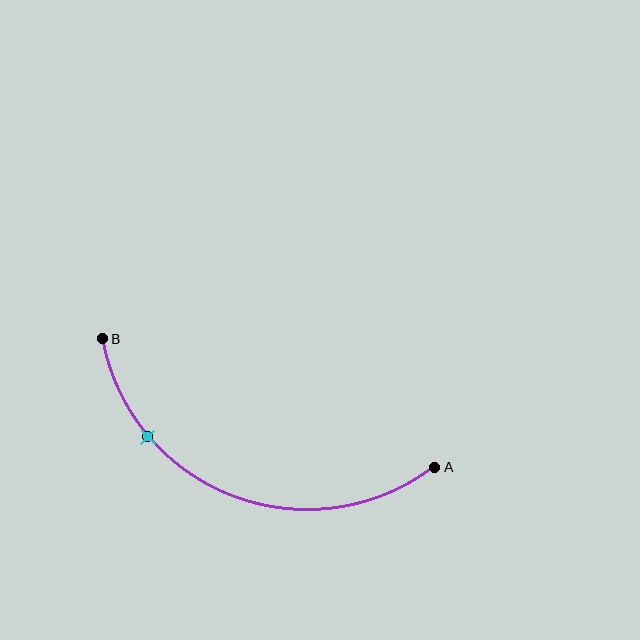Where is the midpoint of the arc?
The arc midpoint is the point on the curve farthest from the straight line joining A and B. It sits below that line.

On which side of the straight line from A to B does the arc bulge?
The arc bulges below the straight line connecting A and B.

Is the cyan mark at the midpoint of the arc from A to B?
No. The cyan mark lies on the arc but is closer to endpoint B. The arc midpoint would be at the point on the curve equidistant along the arc from both A and B.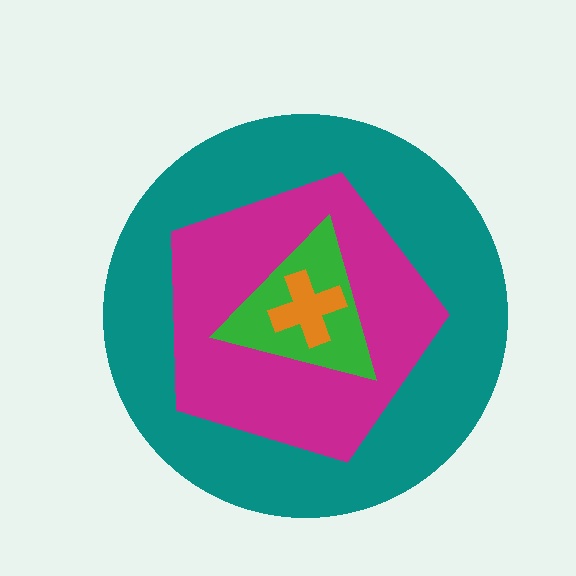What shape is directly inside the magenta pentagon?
The green triangle.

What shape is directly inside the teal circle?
The magenta pentagon.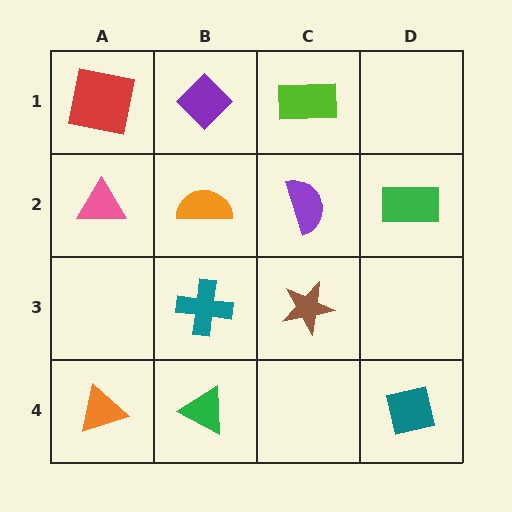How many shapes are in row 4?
3 shapes.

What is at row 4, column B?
A green triangle.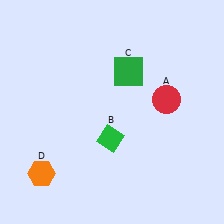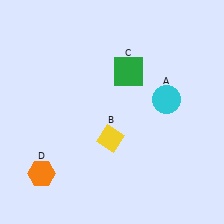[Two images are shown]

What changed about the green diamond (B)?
In Image 1, B is green. In Image 2, it changed to yellow.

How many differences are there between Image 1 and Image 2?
There are 2 differences between the two images.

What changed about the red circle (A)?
In Image 1, A is red. In Image 2, it changed to cyan.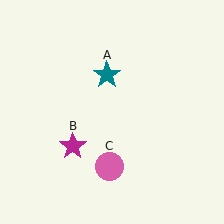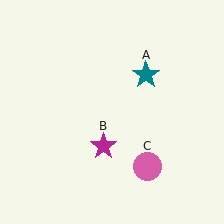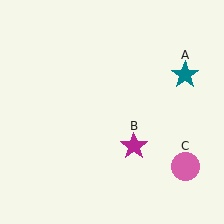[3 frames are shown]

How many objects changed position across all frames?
3 objects changed position: teal star (object A), magenta star (object B), pink circle (object C).